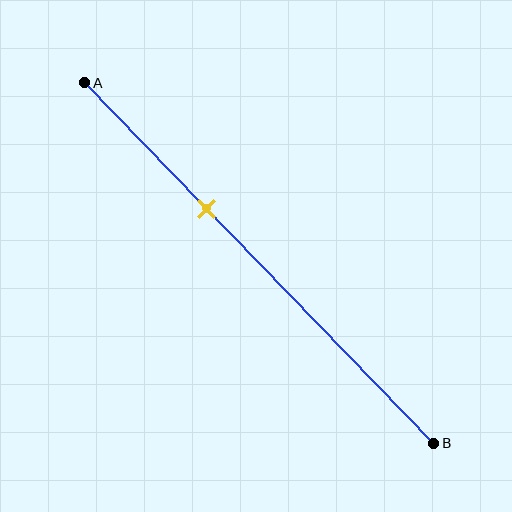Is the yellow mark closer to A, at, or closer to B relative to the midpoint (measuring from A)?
The yellow mark is closer to point A than the midpoint of segment AB.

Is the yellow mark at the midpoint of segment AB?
No, the mark is at about 35% from A, not at the 50% midpoint.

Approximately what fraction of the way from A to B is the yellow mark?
The yellow mark is approximately 35% of the way from A to B.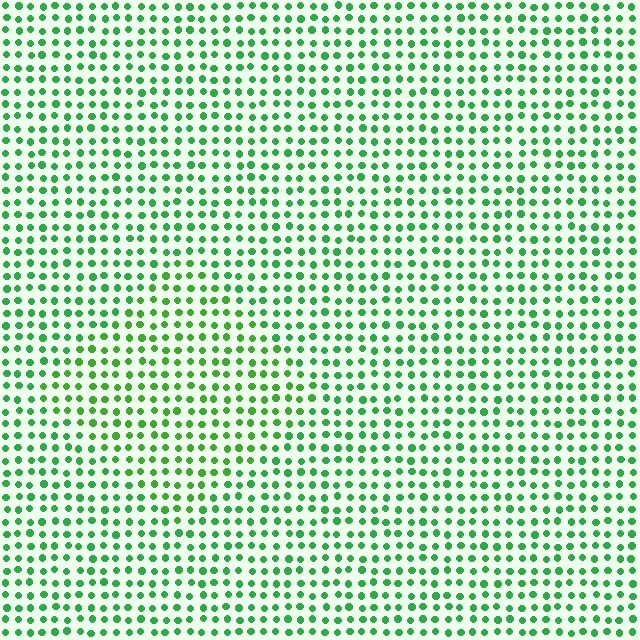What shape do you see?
I see a diamond.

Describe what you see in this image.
The image is filled with small green elements in a uniform arrangement. A diamond-shaped region is visible where the elements are tinted to a slightly different hue, forming a subtle color boundary.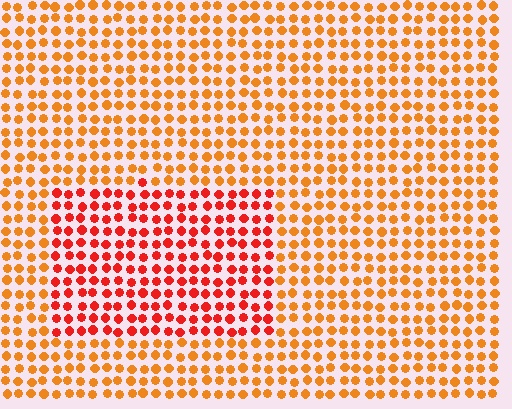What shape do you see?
I see a rectangle.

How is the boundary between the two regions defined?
The boundary is defined purely by a slight shift in hue (about 31 degrees). Spacing, size, and orientation are identical on both sides.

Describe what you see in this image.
The image is filled with small orange elements in a uniform arrangement. A rectangle-shaped region is visible where the elements are tinted to a slightly different hue, forming a subtle color boundary.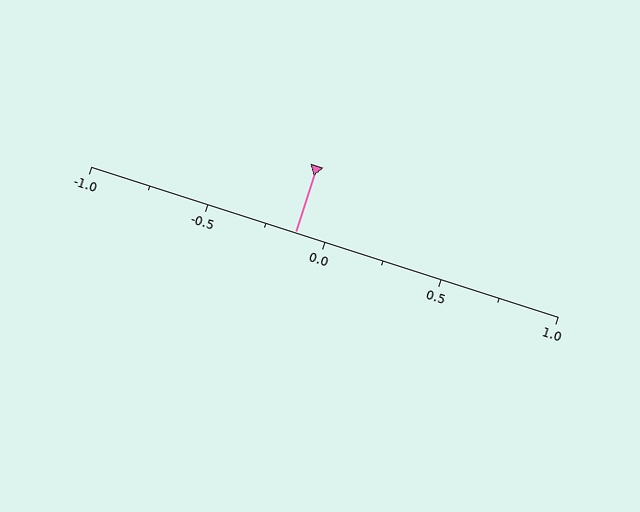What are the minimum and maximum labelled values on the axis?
The axis runs from -1.0 to 1.0.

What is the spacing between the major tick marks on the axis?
The major ticks are spaced 0.5 apart.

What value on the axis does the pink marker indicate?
The marker indicates approximately -0.12.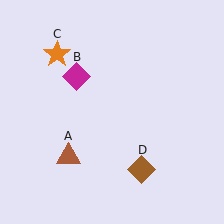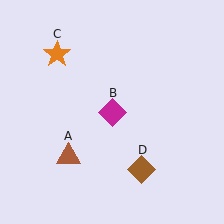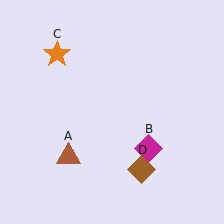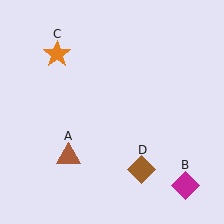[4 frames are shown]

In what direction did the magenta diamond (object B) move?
The magenta diamond (object B) moved down and to the right.